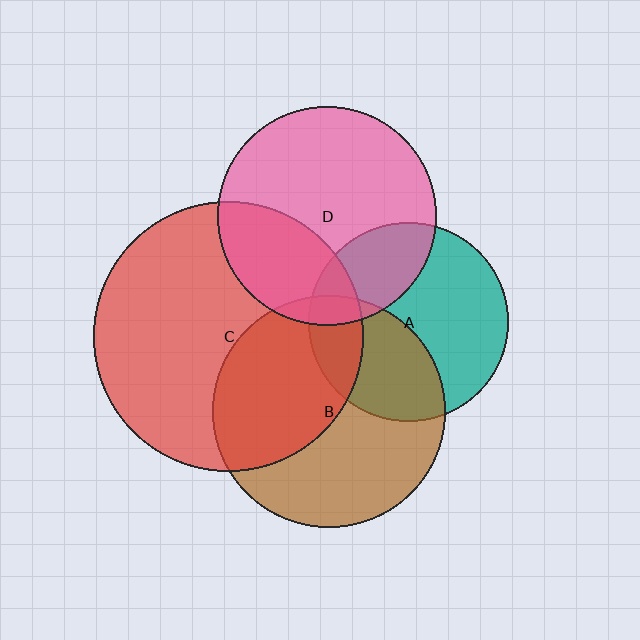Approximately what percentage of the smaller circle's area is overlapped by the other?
Approximately 5%.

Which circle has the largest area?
Circle C (red).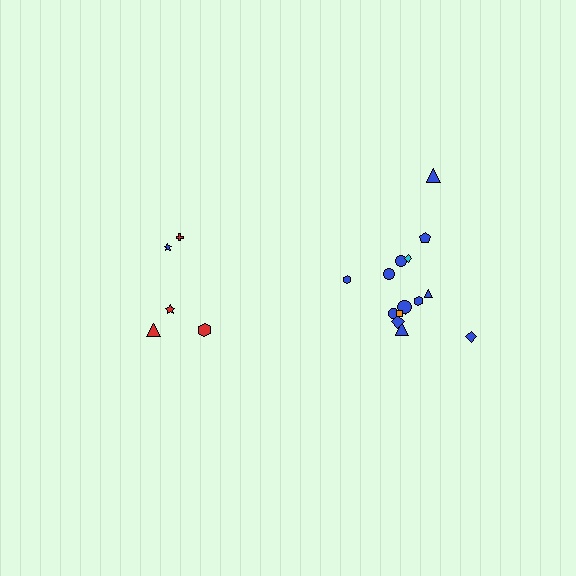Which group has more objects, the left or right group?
The right group.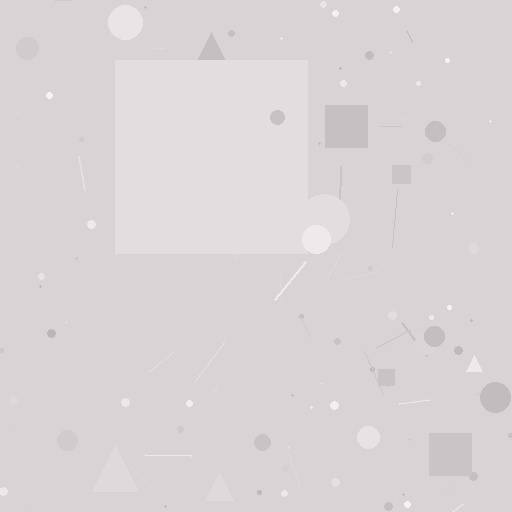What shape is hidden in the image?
A square is hidden in the image.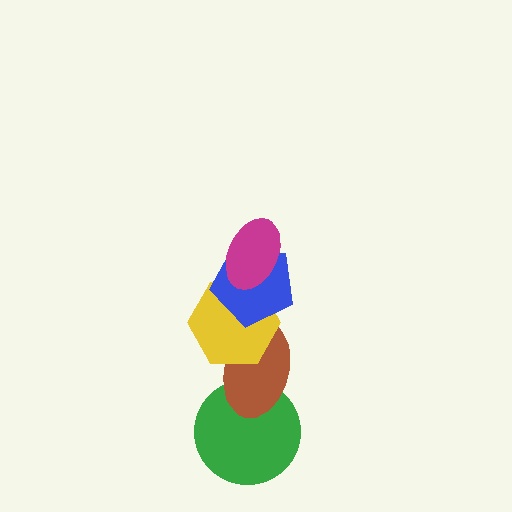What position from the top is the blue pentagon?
The blue pentagon is 2nd from the top.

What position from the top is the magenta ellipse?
The magenta ellipse is 1st from the top.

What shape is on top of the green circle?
The brown ellipse is on top of the green circle.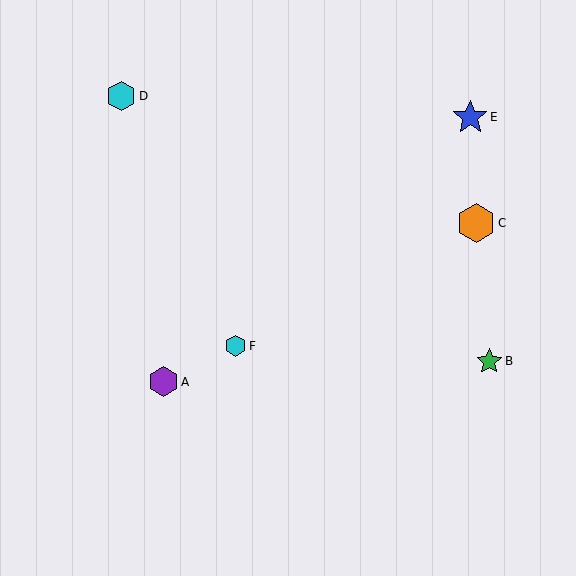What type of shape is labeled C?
Shape C is an orange hexagon.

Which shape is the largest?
The orange hexagon (labeled C) is the largest.